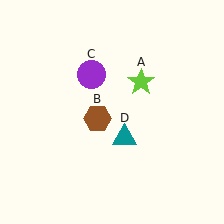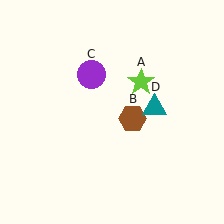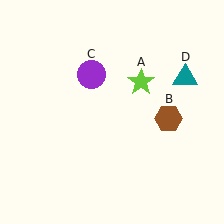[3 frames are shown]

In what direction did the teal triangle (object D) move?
The teal triangle (object D) moved up and to the right.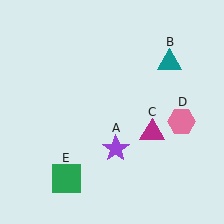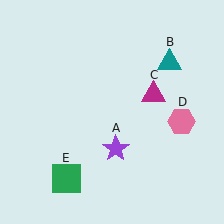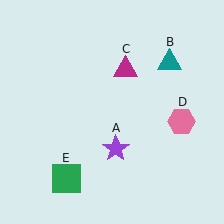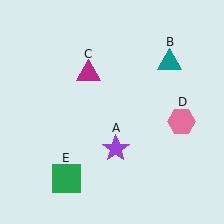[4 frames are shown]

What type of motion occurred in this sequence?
The magenta triangle (object C) rotated counterclockwise around the center of the scene.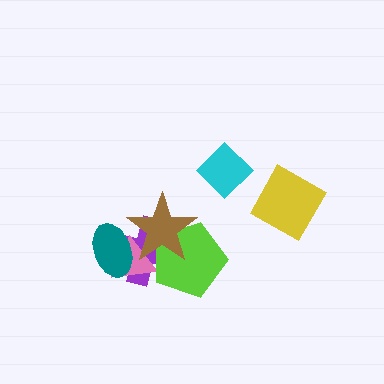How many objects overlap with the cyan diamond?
0 objects overlap with the cyan diamond.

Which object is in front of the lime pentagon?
The brown star is in front of the lime pentagon.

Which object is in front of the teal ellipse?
The brown star is in front of the teal ellipse.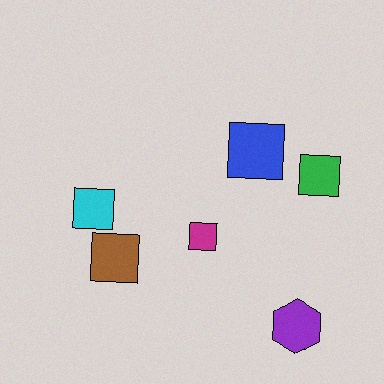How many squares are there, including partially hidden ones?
There are 5 squares.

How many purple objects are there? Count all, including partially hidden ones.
There is 1 purple object.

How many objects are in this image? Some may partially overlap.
There are 6 objects.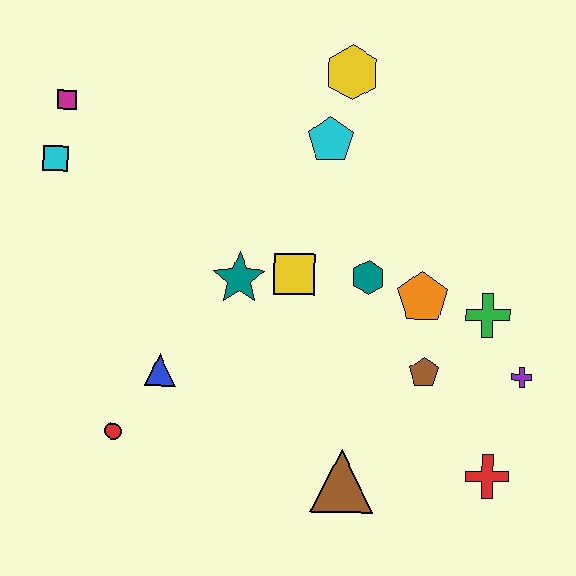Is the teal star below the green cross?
No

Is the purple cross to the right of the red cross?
Yes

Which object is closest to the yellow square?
The teal star is closest to the yellow square.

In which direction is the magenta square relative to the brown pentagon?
The magenta square is to the left of the brown pentagon.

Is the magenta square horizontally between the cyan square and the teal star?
Yes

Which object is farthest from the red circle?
The yellow hexagon is farthest from the red circle.